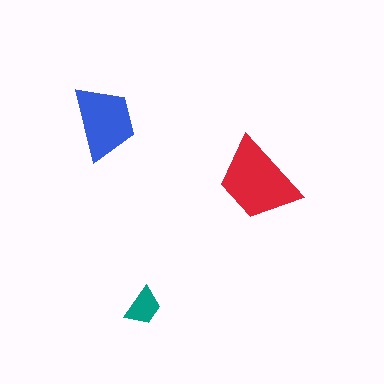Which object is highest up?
The blue trapezoid is topmost.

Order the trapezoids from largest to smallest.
the red one, the blue one, the teal one.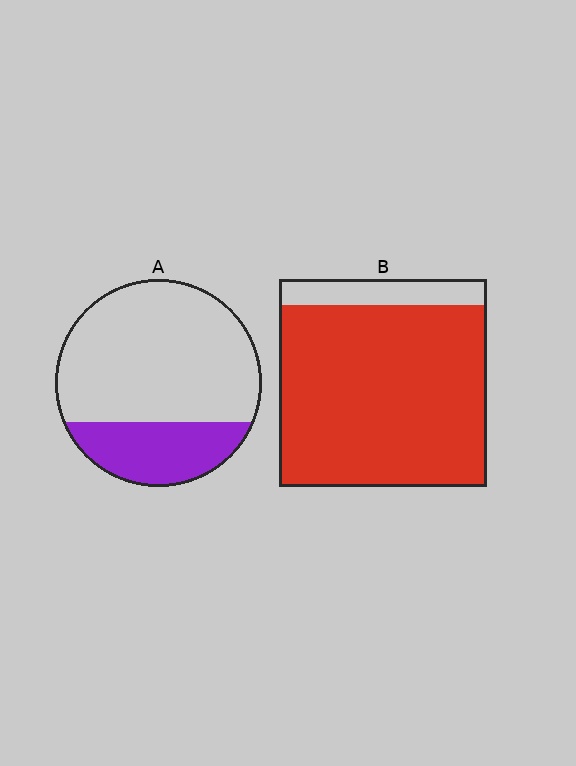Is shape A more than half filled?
No.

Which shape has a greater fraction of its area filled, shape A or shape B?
Shape B.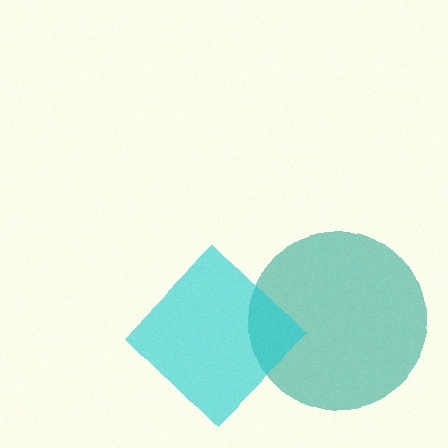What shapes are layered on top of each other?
The layered shapes are: a teal circle, a cyan diamond.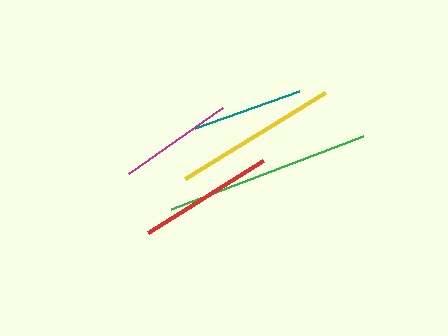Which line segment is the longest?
The green line is the longest at approximately 205 pixels.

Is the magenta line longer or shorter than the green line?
The green line is longer than the magenta line.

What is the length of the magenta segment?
The magenta segment is approximately 115 pixels long.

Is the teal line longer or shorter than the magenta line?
The magenta line is longer than the teal line.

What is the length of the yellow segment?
The yellow segment is approximately 164 pixels long.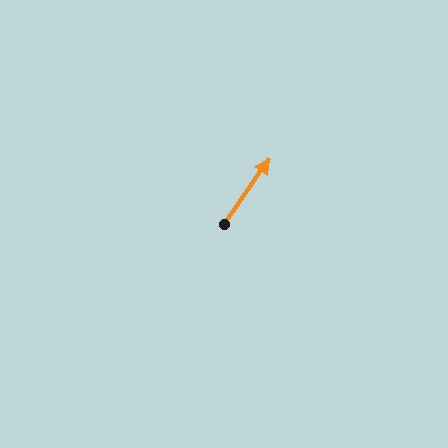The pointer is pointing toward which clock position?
Roughly 1 o'clock.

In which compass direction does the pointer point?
Northeast.